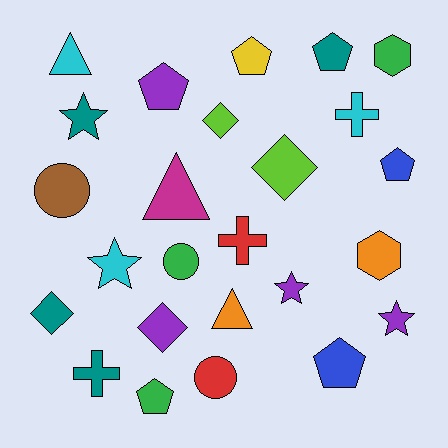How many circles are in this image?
There are 3 circles.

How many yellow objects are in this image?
There is 1 yellow object.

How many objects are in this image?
There are 25 objects.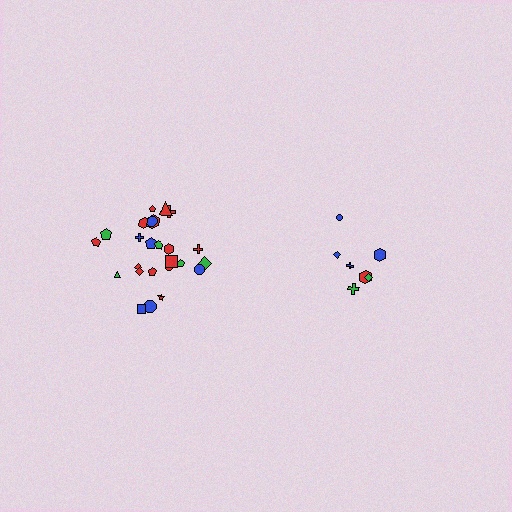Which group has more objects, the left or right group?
The left group.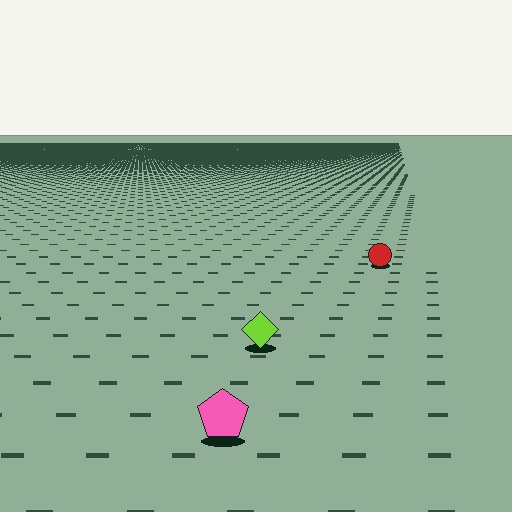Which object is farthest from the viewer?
The red circle is farthest from the viewer. It appears smaller and the ground texture around it is denser.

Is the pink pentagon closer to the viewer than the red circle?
Yes. The pink pentagon is closer — you can tell from the texture gradient: the ground texture is coarser near it.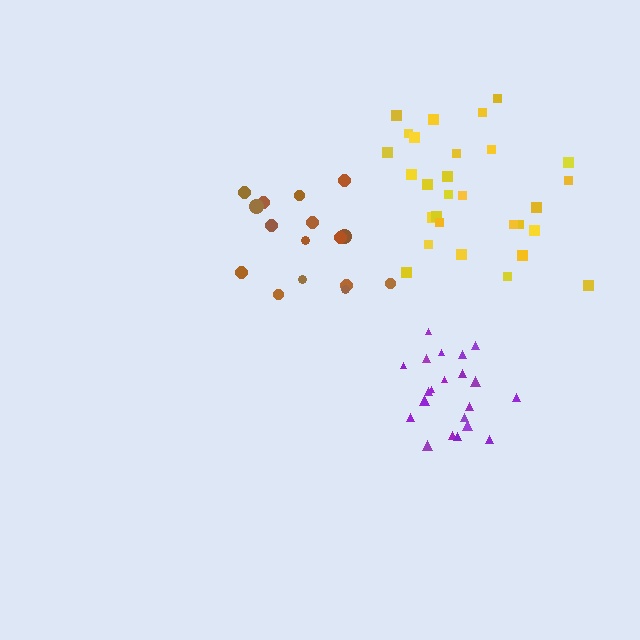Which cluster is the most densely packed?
Purple.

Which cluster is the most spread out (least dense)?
Brown.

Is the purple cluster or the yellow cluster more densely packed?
Purple.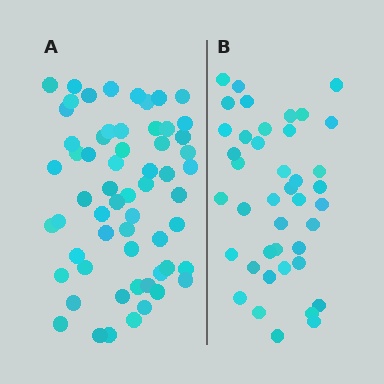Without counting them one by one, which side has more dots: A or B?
Region A (the left region) has more dots.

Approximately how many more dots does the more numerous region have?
Region A has approximately 20 more dots than region B.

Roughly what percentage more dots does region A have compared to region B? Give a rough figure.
About 45% more.